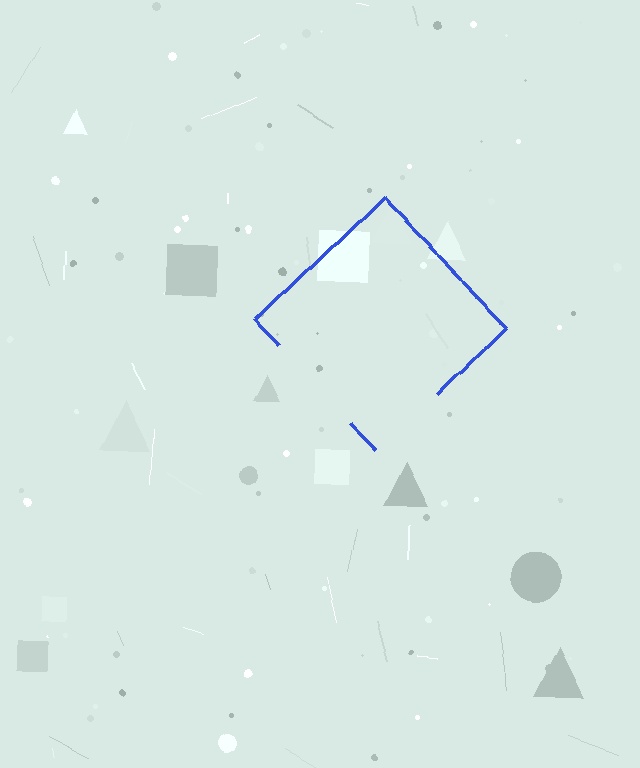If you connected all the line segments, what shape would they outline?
They would outline a diamond.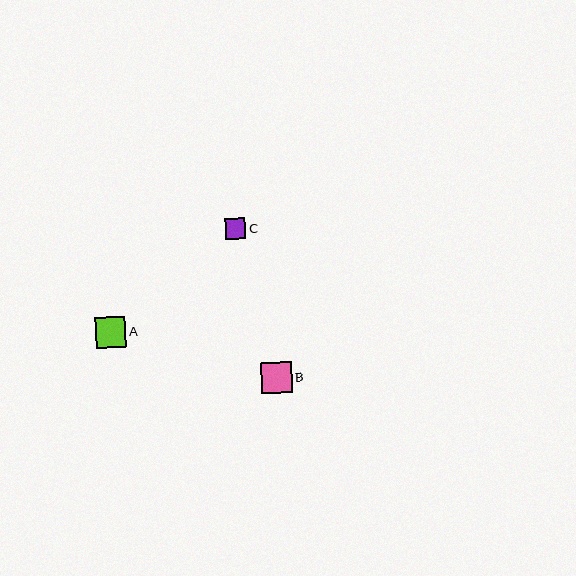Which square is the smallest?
Square C is the smallest with a size of approximately 20 pixels.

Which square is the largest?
Square B is the largest with a size of approximately 31 pixels.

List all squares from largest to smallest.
From largest to smallest: B, A, C.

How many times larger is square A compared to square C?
Square A is approximately 1.5 times the size of square C.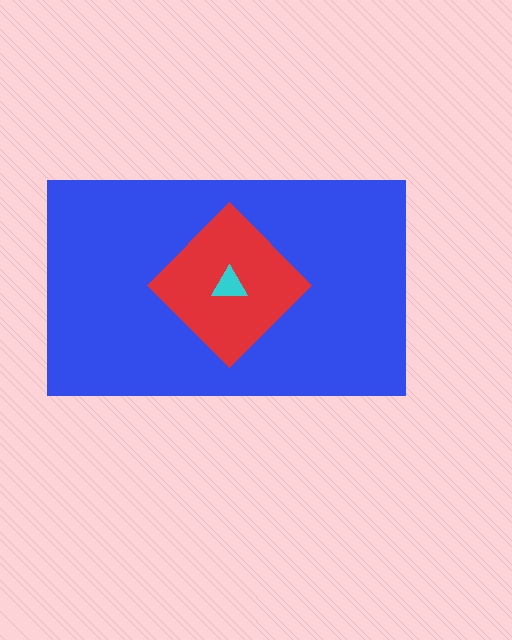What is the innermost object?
The cyan triangle.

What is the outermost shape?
The blue rectangle.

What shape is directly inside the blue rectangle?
The red diamond.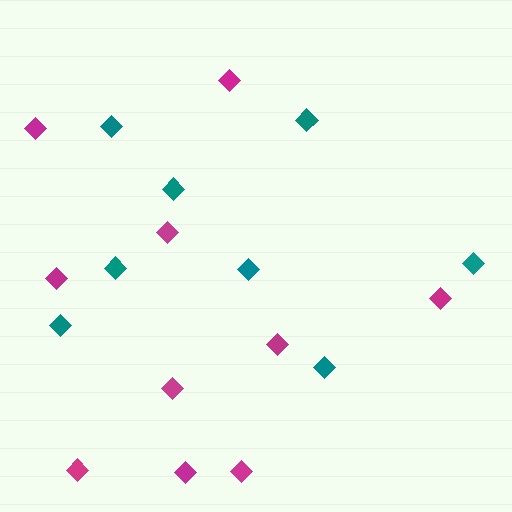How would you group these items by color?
There are 2 groups: one group of teal diamonds (8) and one group of magenta diamonds (10).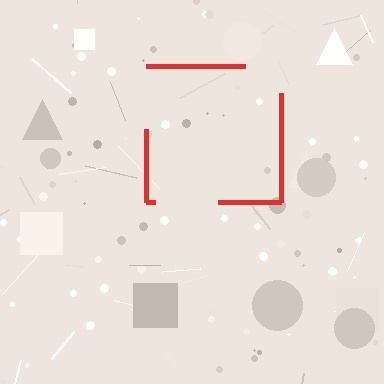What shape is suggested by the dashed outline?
The dashed outline suggests a square.